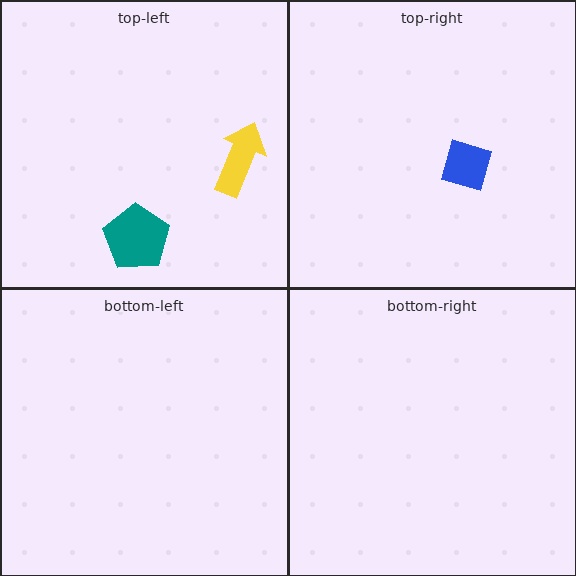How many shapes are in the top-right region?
1.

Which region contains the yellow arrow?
The top-left region.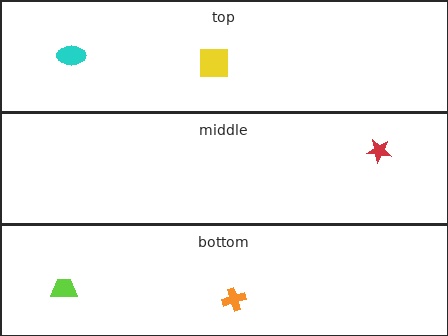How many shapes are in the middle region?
1.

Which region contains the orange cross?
The bottom region.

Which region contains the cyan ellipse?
The top region.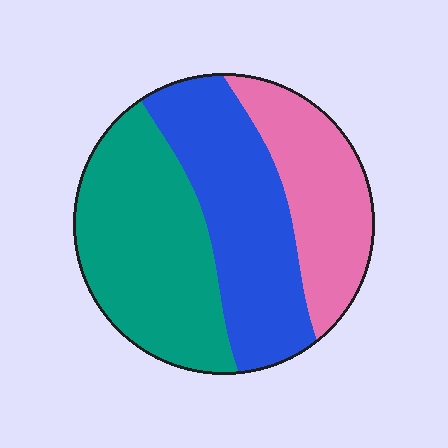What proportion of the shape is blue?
Blue covers around 35% of the shape.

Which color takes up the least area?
Pink, at roughly 25%.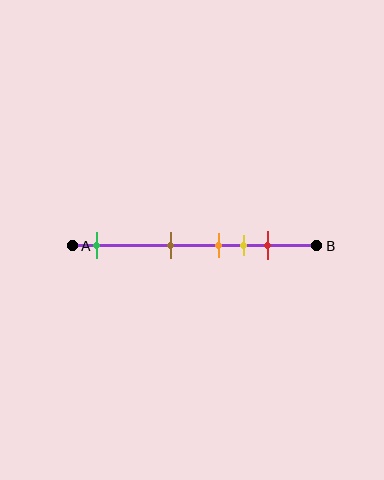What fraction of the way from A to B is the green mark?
The green mark is approximately 10% (0.1) of the way from A to B.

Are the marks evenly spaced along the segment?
No, the marks are not evenly spaced.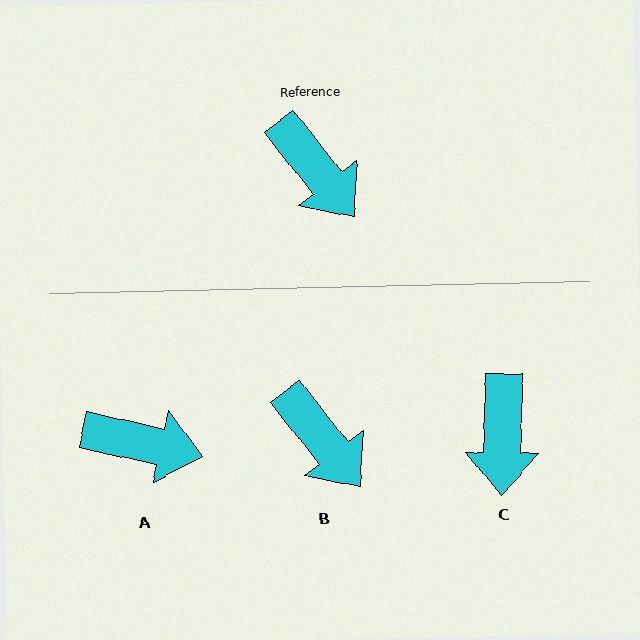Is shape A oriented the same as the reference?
No, it is off by about 39 degrees.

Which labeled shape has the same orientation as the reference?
B.